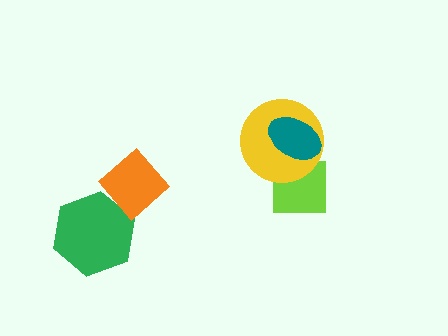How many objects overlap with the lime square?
1 object overlaps with the lime square.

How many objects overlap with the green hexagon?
1 object overlaps with the green hexagon.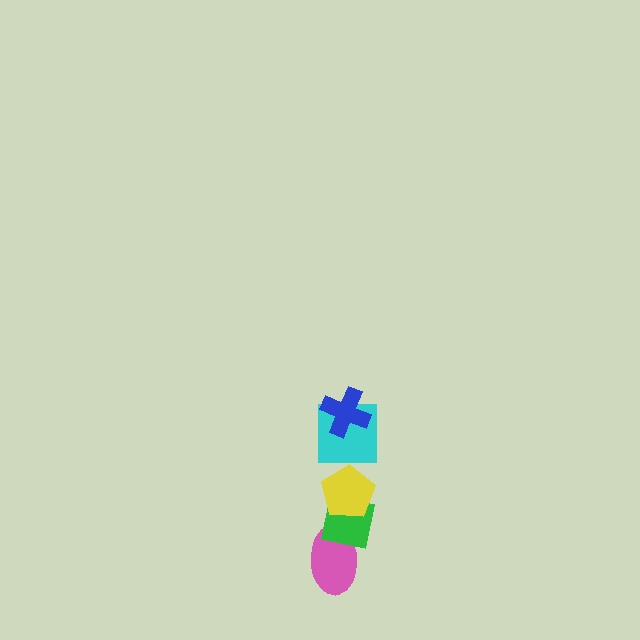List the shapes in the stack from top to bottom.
From top to bottom: the blue cross, the cyan square, the yellow pentagon, the green square, the pink ellipse.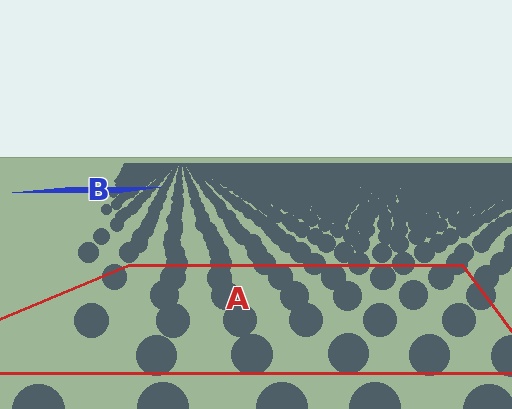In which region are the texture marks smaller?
The texture marks are smaller in region B, because it is farther away.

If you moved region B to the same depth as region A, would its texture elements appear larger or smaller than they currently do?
They would appear larger. At a closer depth, the same texture elements are projected at a bigger on-screen size.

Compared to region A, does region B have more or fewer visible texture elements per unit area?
Region B has more texture elements per unit area — they are packed more densely because it is farther away.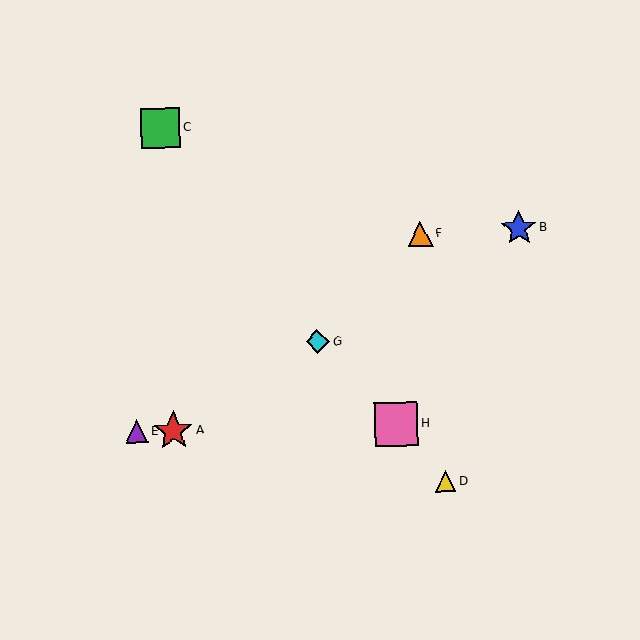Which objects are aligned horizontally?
Objects A, E, H are aligned horizontally.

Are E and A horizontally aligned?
Yes, both are at y≈432.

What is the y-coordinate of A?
Object A is at y≈431.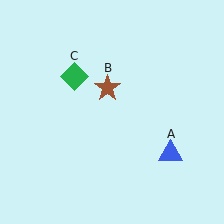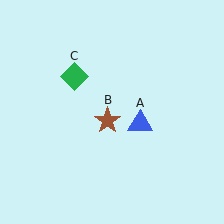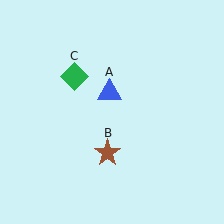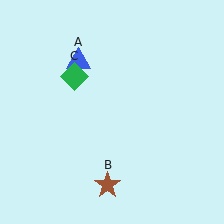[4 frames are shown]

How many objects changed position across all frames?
2 objects changed position: blue triangle (object A), brown star (object B).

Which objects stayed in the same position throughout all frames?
Green diamond (object C) remained stationary.